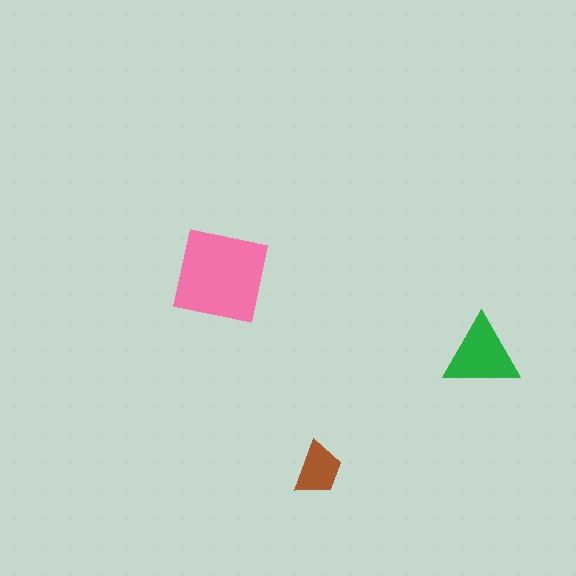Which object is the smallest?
The brown trapezoid.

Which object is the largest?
The pink square.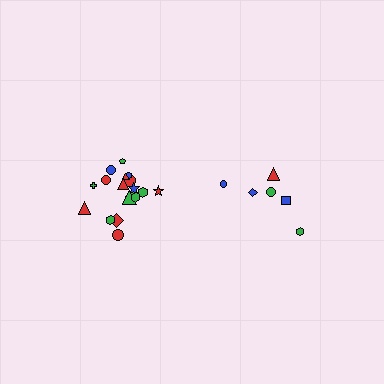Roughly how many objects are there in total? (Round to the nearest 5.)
Roughly 25 objects in total.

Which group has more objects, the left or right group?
The left group.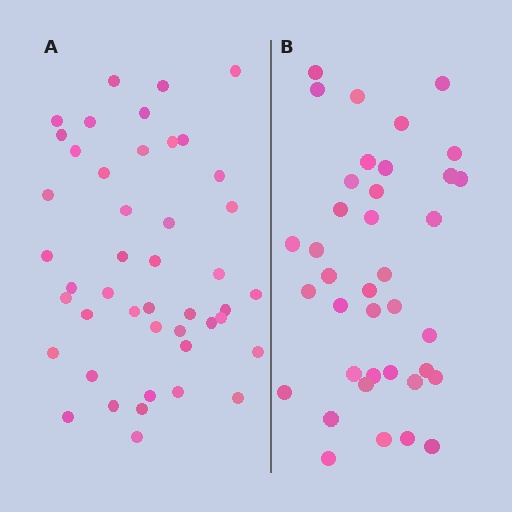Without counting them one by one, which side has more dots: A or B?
Region A (the left region) has more dots.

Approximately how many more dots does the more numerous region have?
Region A has roughly 8 or so more dots than region B.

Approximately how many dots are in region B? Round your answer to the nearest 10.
About 40 dots. (The exact count is 38, which rounds to 40.)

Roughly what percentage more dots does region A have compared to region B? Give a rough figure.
About 20% more.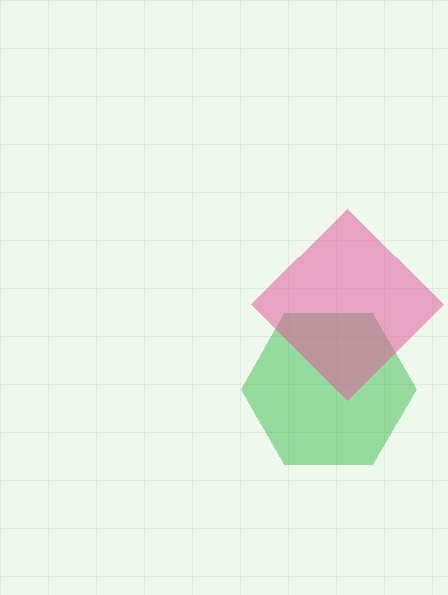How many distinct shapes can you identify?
There are 2 distinct shapes: a green hexagon, a pink diamond.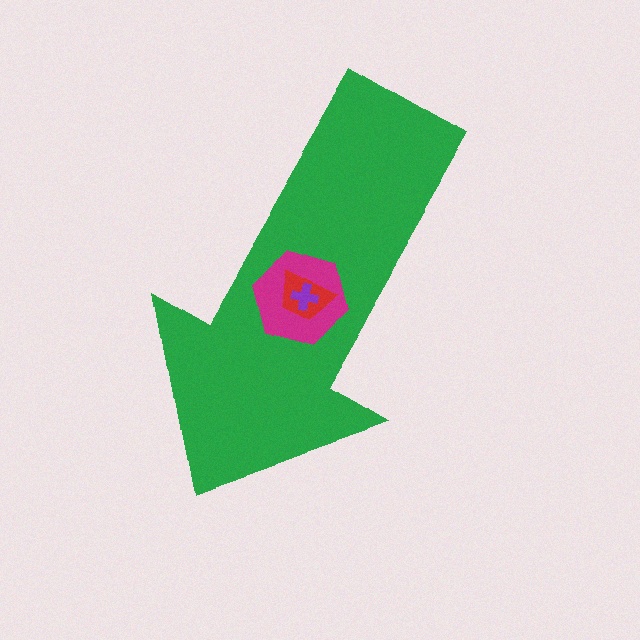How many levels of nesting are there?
4.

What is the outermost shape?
The green arrow.